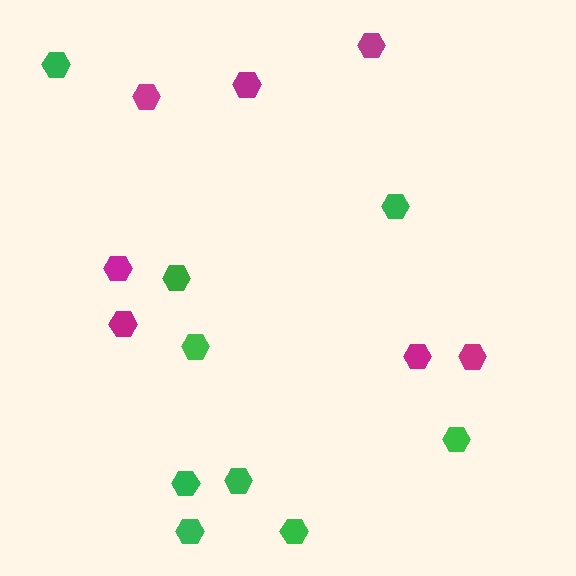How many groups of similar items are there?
There are 2 groups: one group of green hexagons (9) and one group of magenta hexagons (7).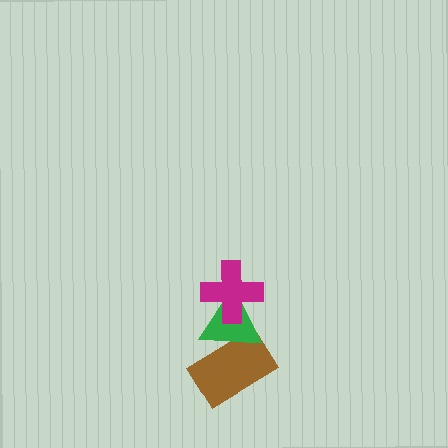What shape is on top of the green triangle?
The magenta cross is on top of the green triangle.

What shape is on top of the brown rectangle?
The green triangle is on top of the brown rectangle.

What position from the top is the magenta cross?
The magenta cross is 1st from the top.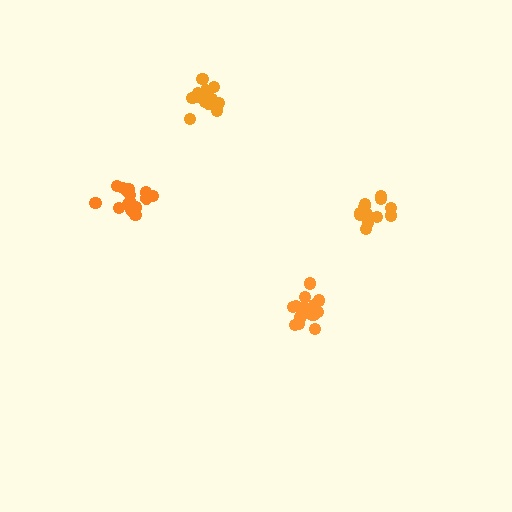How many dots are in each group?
Group 1: 16 dots, Group 2: 16 dots, Group 3: 14 dots, Group 4: 13 dots (59 total).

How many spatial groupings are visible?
There are 4 spatial groupings.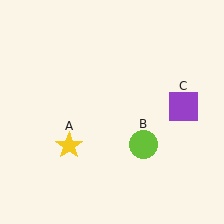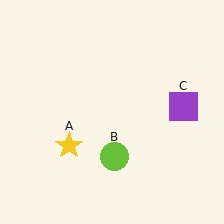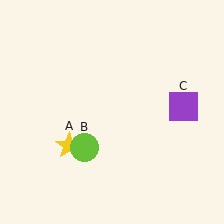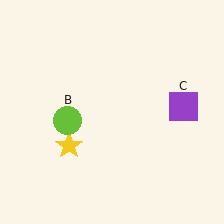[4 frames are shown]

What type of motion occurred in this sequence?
The lime circle (object B) rotated clockwise around the center of the scene.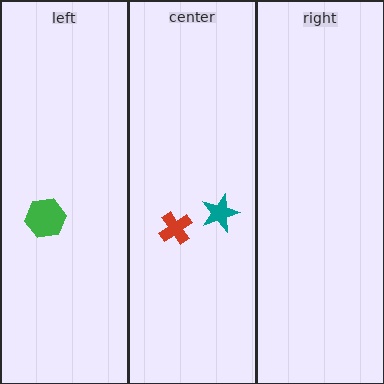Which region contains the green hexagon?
The left region.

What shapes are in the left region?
The green hexagon.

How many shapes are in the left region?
1.